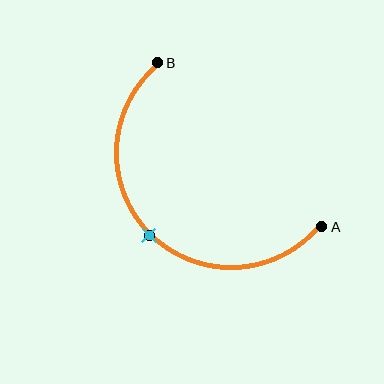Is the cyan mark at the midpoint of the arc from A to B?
Yes. The cyan mark lies on the arc at equal arc-length from both A and B — it is the arc midpoint.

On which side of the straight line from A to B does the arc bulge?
The arc bulges below and to the left of the straight line connecting A and B.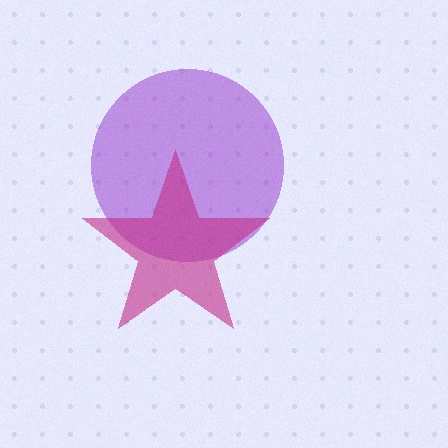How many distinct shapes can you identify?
There are 2 distinct shapes: a purple circle, a magenta star.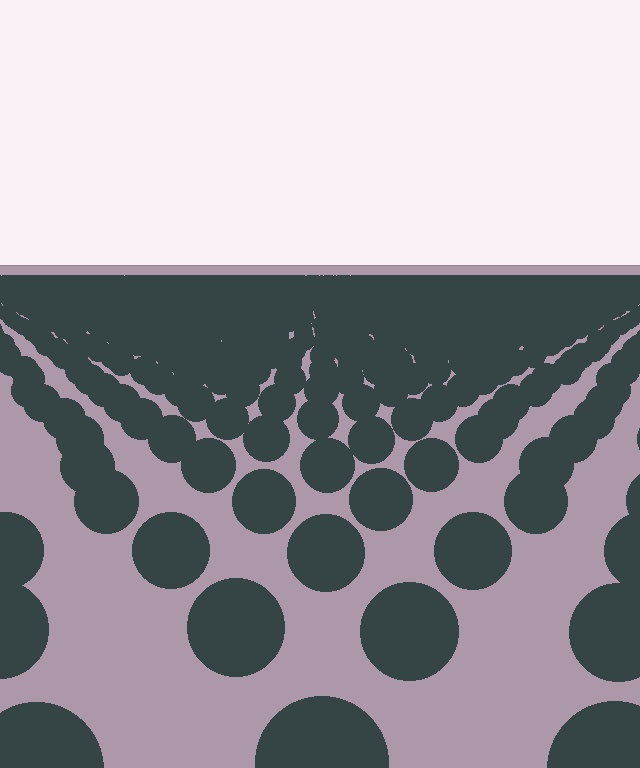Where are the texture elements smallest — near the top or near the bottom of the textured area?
Near the top.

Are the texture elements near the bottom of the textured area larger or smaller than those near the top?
Larger. Near the bottom, elements are closer to the viewer and appear at a bigger on-screen size.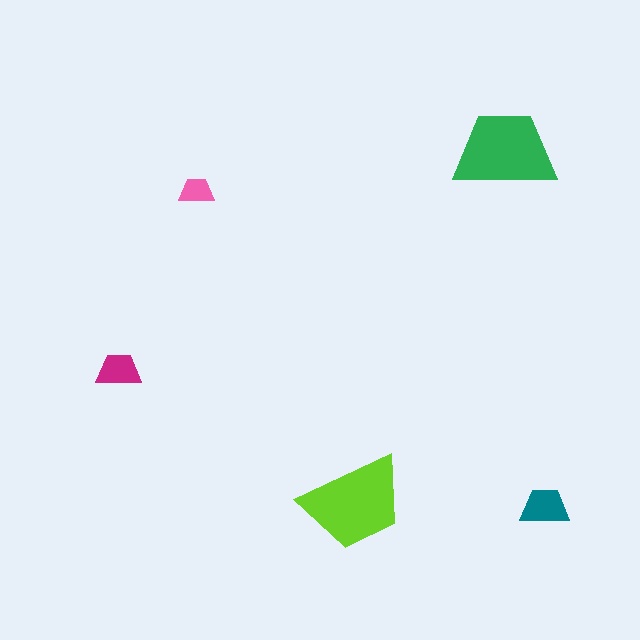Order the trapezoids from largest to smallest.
the lime one, the green one, the teal one, the magenta one, the pink one.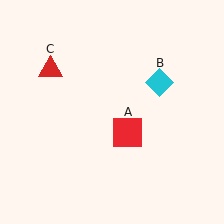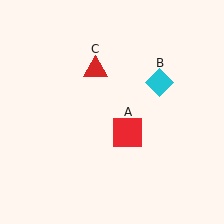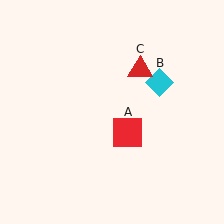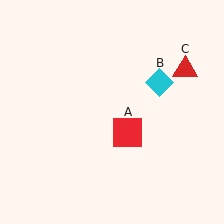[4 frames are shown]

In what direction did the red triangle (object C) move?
The red triangle (object C) moved right.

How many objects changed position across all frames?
1 object changed position: red triangle (object C).